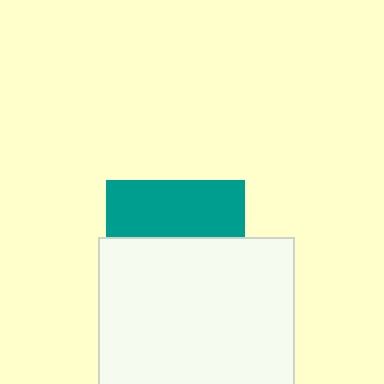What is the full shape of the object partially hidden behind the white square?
The partially hidden object is a teal square.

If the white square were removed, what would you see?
You would see the complete teal square.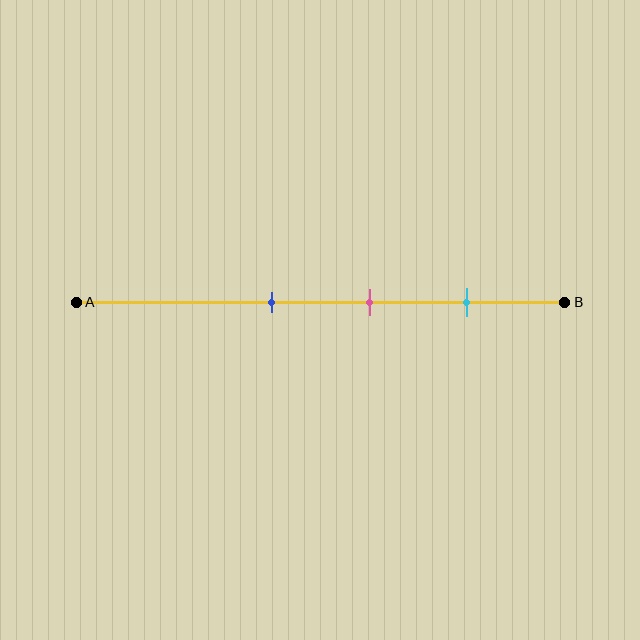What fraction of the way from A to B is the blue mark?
The blue mark is approximately 40% (0.4) of the way from A to B.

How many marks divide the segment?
There are 3 marks dividing the segment.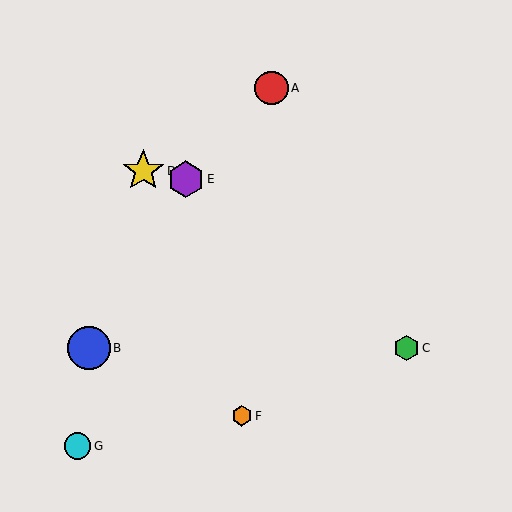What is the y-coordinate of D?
Object D is at y≈171.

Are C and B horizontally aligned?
Yes, both are at y≈348.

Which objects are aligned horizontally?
Objects B, C are aligned horizontally.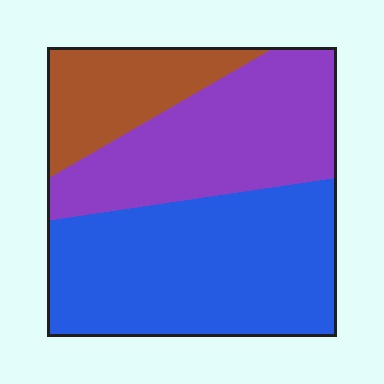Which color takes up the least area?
Brown, at roughly 20%.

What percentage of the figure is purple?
Purple takes up about one third (1/3) of the figure.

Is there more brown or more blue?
Blue.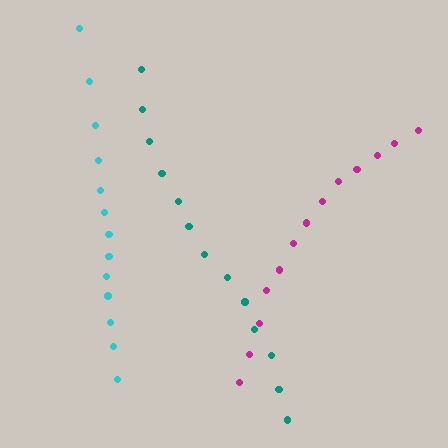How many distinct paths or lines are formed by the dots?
There are 3 distinct paths.